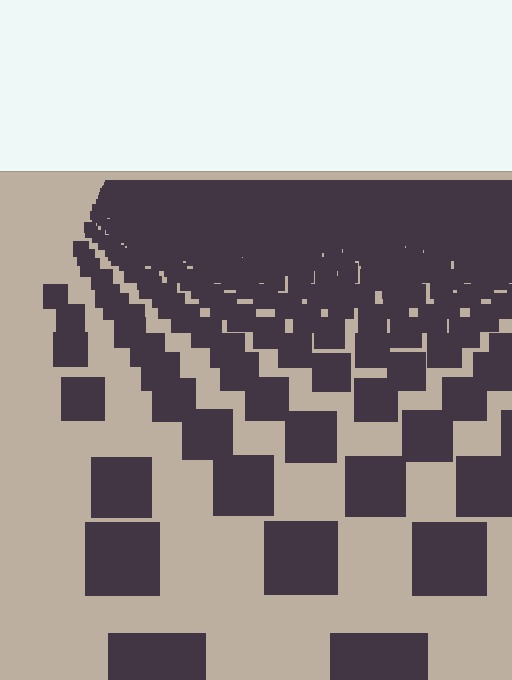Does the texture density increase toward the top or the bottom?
Density increases toward the top.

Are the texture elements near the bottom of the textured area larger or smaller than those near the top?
Larger. Near the bottom, elements are closer to the viewer and appear at a bigger on-screen size.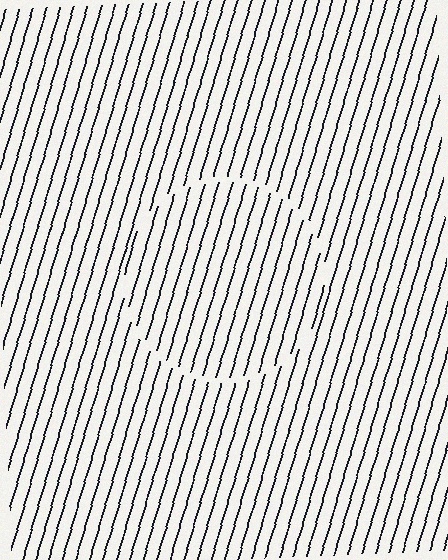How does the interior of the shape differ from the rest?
The interior of the shape contains the same grating, shifted by half a period — the contour is defined by the phase discontinuity where line-ends from the inner and outer gratings abut.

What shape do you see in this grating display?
An illusory circle. The interior of the shape contains the same grating, shifted by half a period — the contour is defined by the phase discontinuity where line-ends from the inner and outer gratings abut.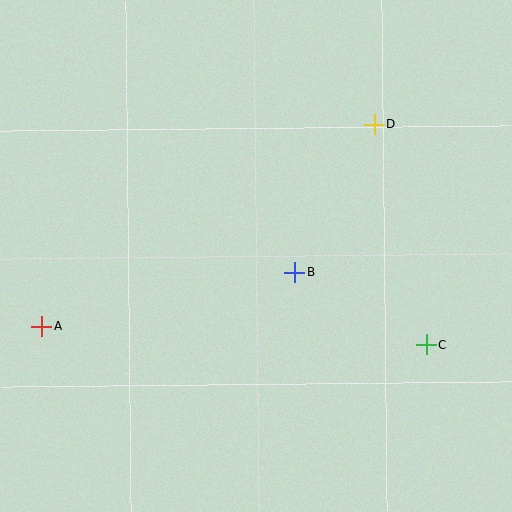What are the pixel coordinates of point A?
Point A is at (41, 326).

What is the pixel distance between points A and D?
The distance between A and D is 389 pixels.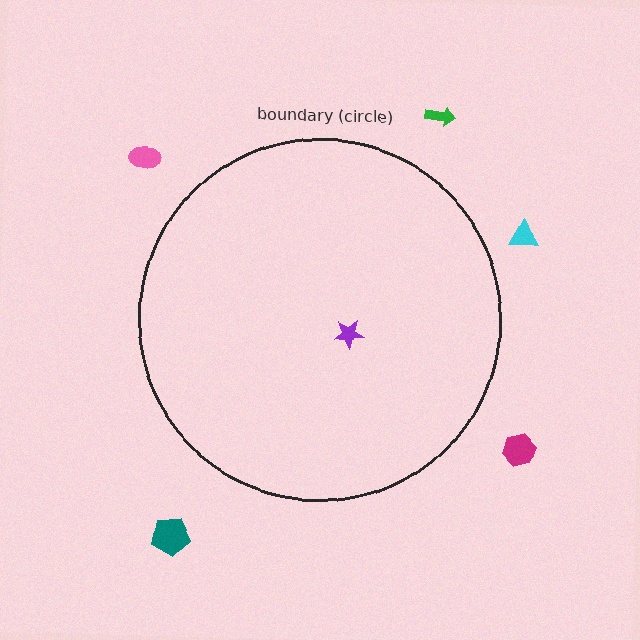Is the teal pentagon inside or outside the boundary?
Outside.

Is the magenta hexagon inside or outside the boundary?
Outside.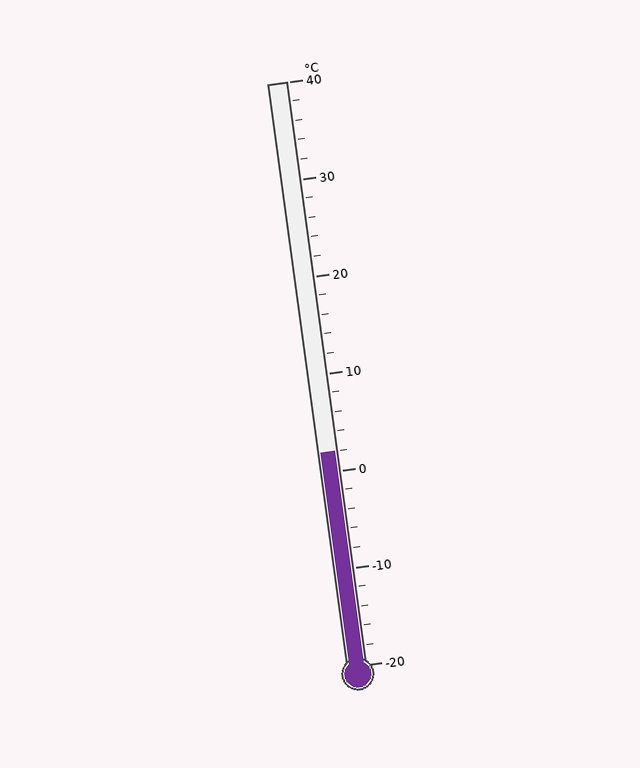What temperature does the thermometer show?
The thermometer shows approximately 2°C.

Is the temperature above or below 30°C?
The temperature is below 30°C.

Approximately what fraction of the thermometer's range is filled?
The thermometer is filled to approximately 35% of its range.